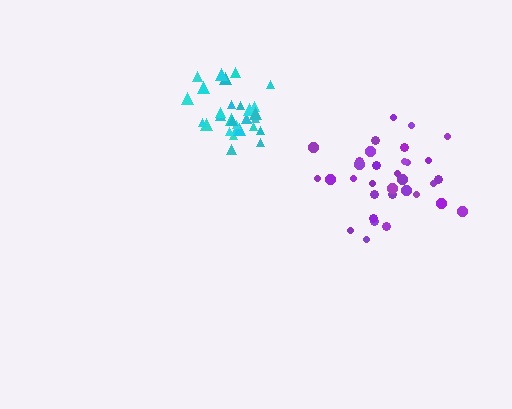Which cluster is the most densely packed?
Cyan.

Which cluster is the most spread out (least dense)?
Purple.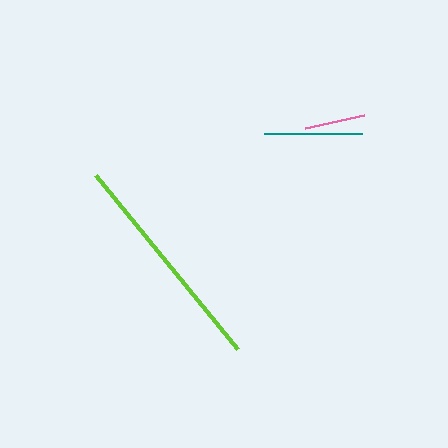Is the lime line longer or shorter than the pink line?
The lime line is longer than the pink line.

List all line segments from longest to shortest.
From longest to shortest: lime, teal, pink.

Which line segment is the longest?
The lime line is the longest at approximately 224 pixels.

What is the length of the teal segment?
The teal segment is approximately 98 pixels long.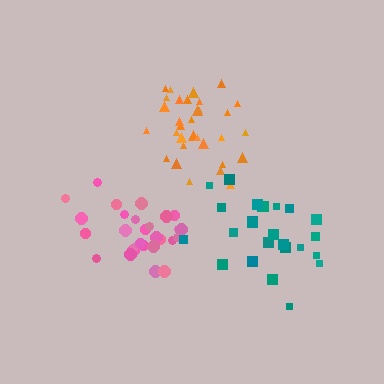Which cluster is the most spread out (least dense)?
Teal.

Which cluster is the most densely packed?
Orange.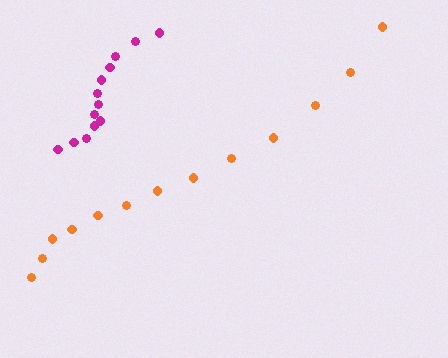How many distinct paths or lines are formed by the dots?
There are 2 distinct paths.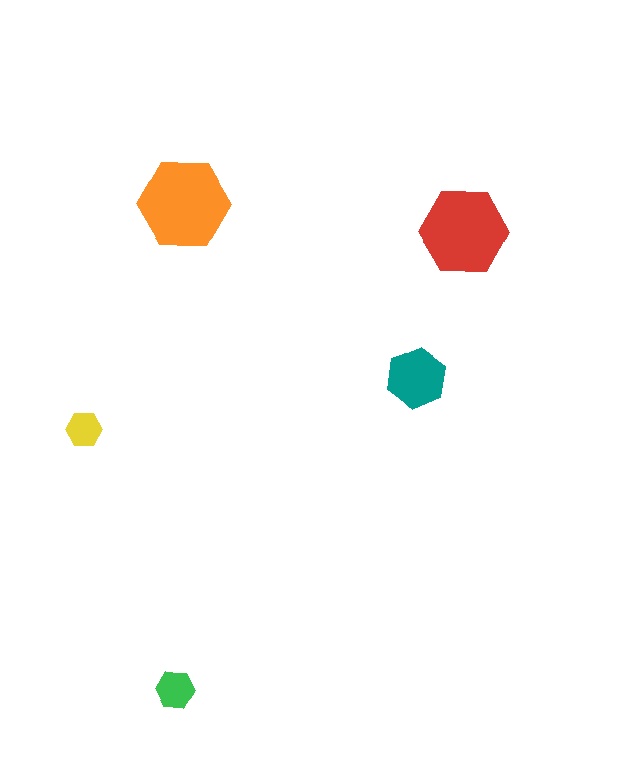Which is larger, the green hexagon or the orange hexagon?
The orange one.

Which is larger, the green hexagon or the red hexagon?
The red one.